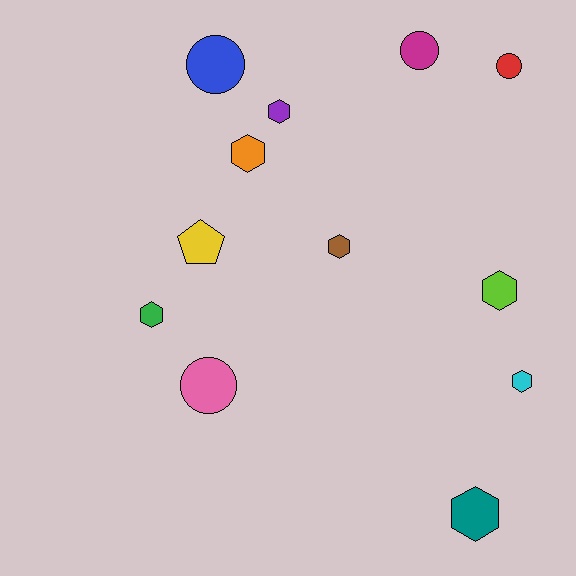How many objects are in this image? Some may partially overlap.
There are 12 objects.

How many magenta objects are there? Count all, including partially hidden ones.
There is 1 magenta object.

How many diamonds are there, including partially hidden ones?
There are no diamonds.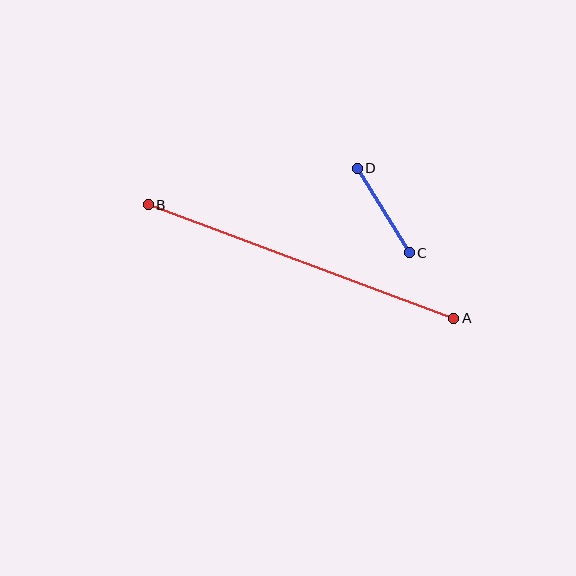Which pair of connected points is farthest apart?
Points A and B are farthest apart.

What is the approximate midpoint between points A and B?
The midpoint is at approximately (301, 261) pixels.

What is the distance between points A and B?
The distance is approximately 326 pixels.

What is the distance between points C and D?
The distance is approximately 99 pixels.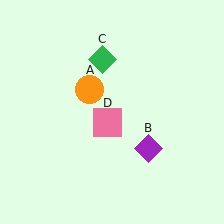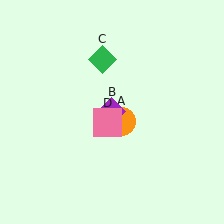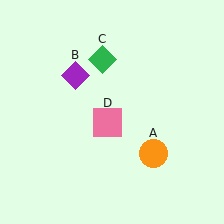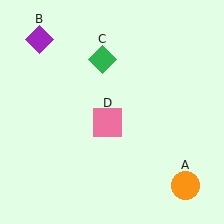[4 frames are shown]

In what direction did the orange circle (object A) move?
The orange circle (object A) moved down and to the right.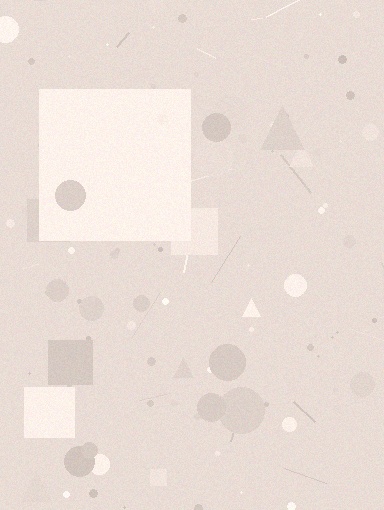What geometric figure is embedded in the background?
A square is embedded in the background.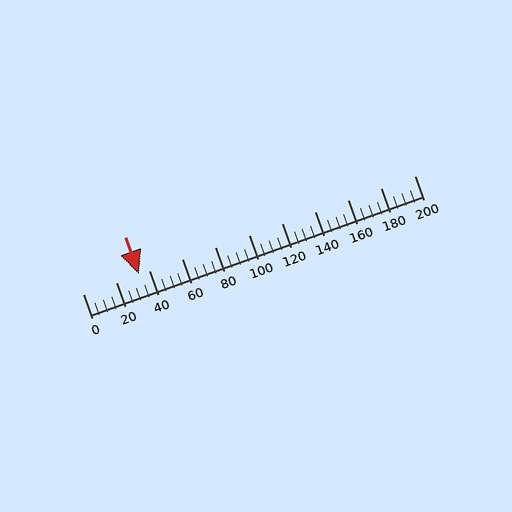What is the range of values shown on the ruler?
The ruler shows values from 0 to 200.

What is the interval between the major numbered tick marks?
The major tick marks are spaced 20 units apart.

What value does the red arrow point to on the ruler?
The red arrow points to approximately 34.